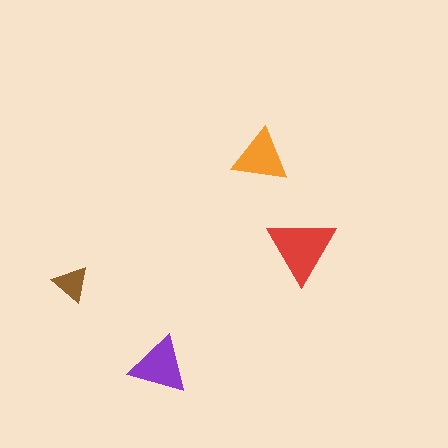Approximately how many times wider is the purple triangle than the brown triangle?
About 1.5 times wider.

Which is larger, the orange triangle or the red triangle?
The red one.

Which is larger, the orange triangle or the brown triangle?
The orange one.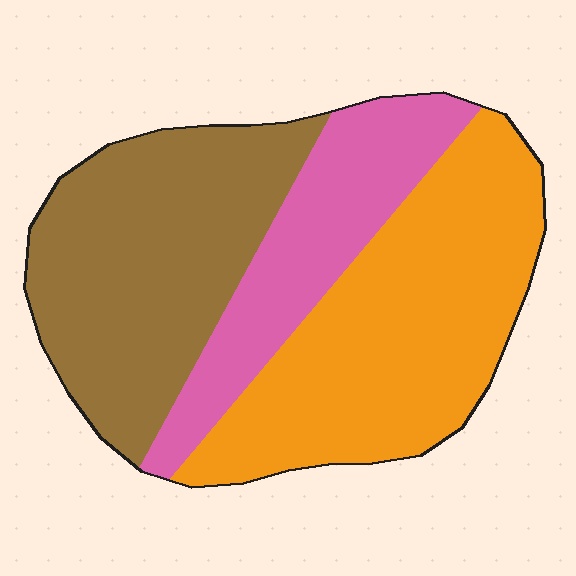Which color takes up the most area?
Orange, at roughly 40%.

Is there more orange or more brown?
Orange.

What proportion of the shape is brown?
Brown takes up between a third and a half of the shape.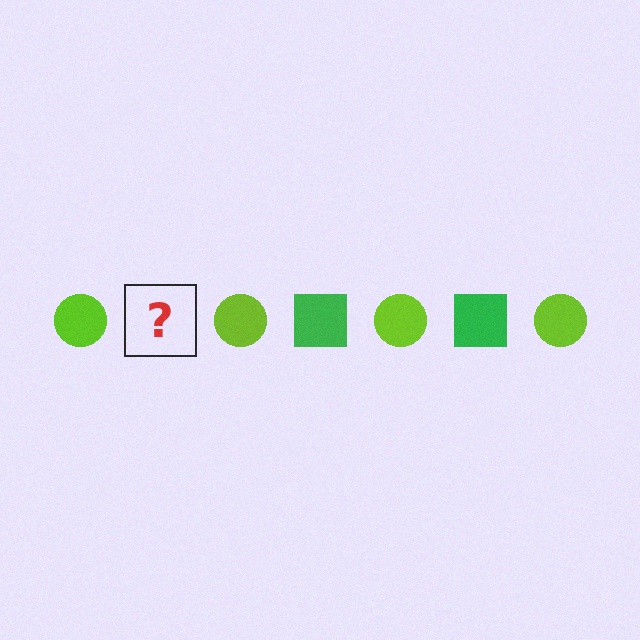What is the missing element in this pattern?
The missing element is a green square.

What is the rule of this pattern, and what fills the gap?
The rule is that the pattern alternates between lime circle and green square. The gap should be filled with a green square.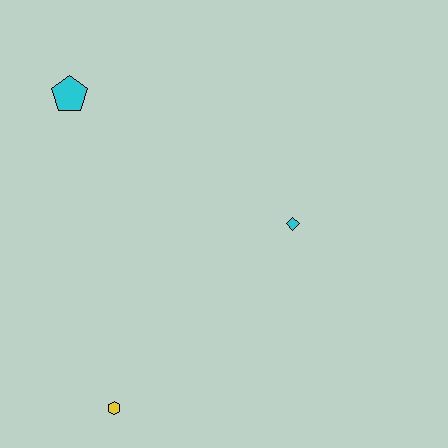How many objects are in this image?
There are 3 objects.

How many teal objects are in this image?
There are no teal objects.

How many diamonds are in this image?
There is 1 diamond.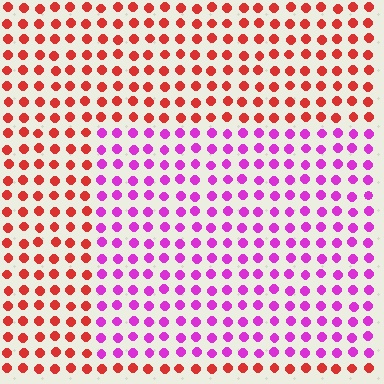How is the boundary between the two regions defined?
The boundary is defined purely by a slight shift in hue (about 59 degrees). Spacing, size, and orientation are identical on both sides.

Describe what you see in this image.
The image is filled with small red elements in a uniform arrangement. A rectangle-shaped region is visible where the elements are tinted to a slightly different hue, forming a subtle color boundary.